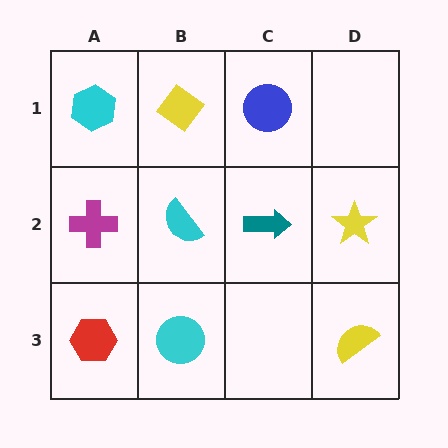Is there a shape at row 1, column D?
No, that cell is empty.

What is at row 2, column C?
A teal arrow.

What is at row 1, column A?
A cyan hexagon.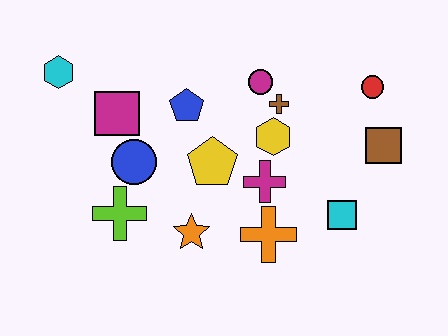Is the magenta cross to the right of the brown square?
No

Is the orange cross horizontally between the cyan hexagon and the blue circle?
No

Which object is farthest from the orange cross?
The cyan hexagon is farthest from the orange cross.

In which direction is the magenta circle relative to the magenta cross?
The magenta circle is above the magenta cross.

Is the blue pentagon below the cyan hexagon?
Yes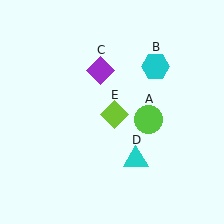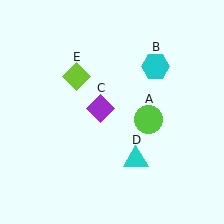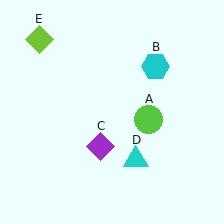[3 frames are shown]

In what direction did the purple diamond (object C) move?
The purple diamond (object C) moved down.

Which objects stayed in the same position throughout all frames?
Lime circle (object A) and cyan hexagon (object B) and cyan triangle (object D) remained stationary.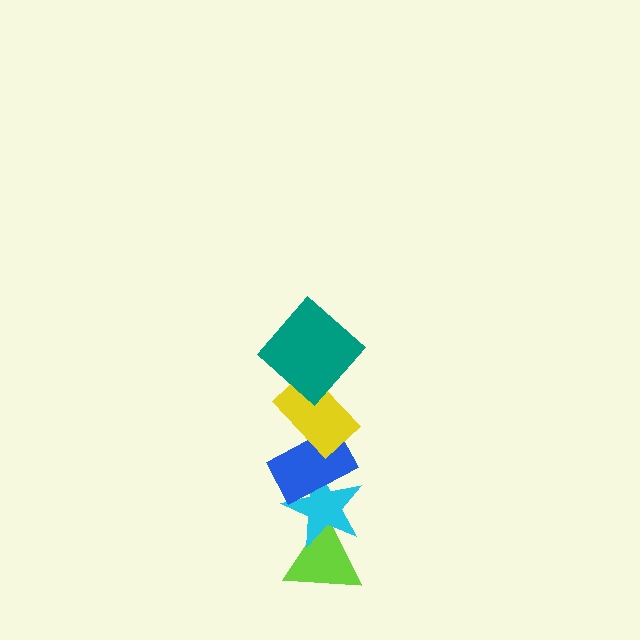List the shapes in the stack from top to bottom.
From top to bottom: the teal diamond, the yellow rectangle, the blue rectangle, the cyan star, the lime triangle.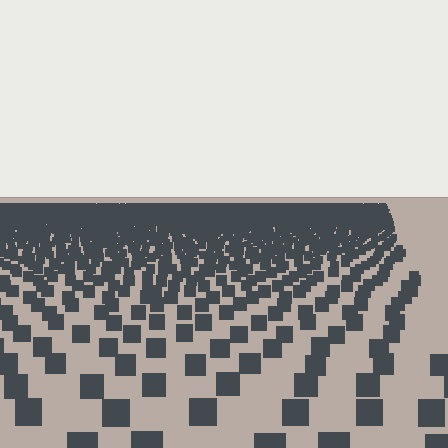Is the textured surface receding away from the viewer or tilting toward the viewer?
The surface is receding away from the viewer. Texture elements get smaller and denser toward the top.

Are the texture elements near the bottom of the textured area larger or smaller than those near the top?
Larger. Near the bottom, elements are closer to the viewer and appear at a bigger on-screen size.